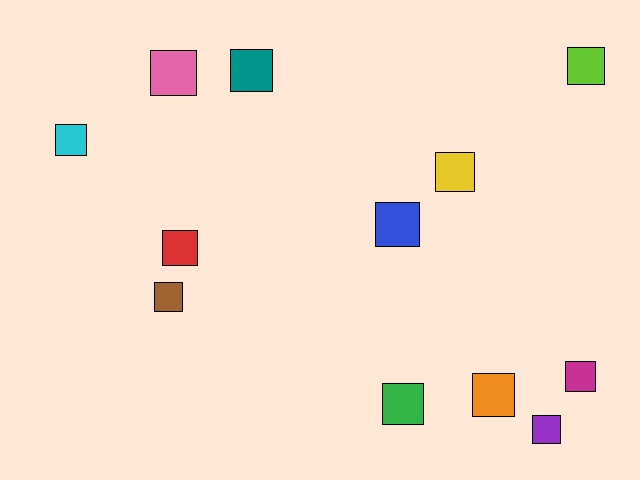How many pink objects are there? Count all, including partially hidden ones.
There is 1 pink object.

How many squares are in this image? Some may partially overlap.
There are 12 squares.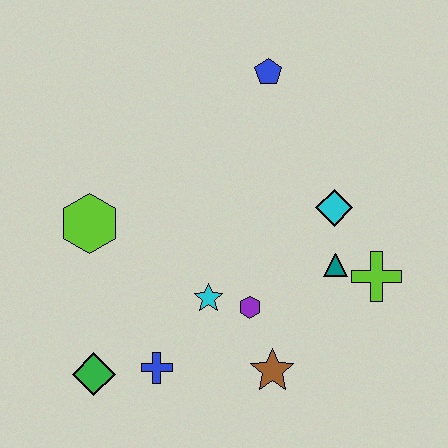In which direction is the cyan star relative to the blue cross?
The cyan star is above the blue cross.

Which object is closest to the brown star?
The purple hexagon is closest to the brown star.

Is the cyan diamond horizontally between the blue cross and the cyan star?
No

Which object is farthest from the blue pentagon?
The green diamond is farthest from the blue pentagon.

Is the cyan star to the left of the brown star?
Yes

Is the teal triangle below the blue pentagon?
Yes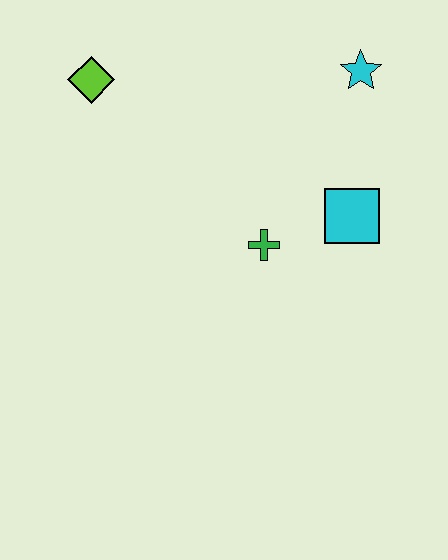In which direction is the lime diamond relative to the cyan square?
The lime diamond is to the left of the cyan square.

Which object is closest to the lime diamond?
The green cross is closest to the lime diamond.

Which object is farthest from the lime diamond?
The cyan square is farthest from the lime diamond.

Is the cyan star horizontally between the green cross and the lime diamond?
No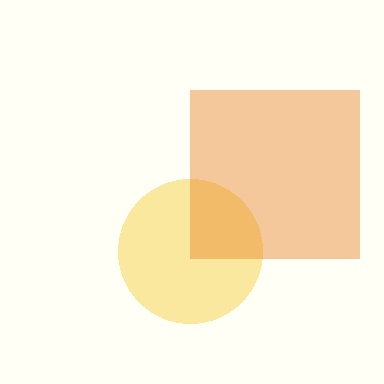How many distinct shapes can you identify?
There are 2 distinct shapes: a yellow circle, an orange square.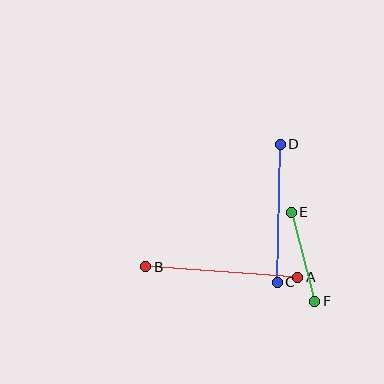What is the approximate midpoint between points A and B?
The midpoint is at approximately (222, 272) pixels.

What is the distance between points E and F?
The distance is approximately 92 pixels.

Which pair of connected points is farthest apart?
Points A and B are farthest apart.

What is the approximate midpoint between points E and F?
The midpoint is at approximately (303, 257) pixels.